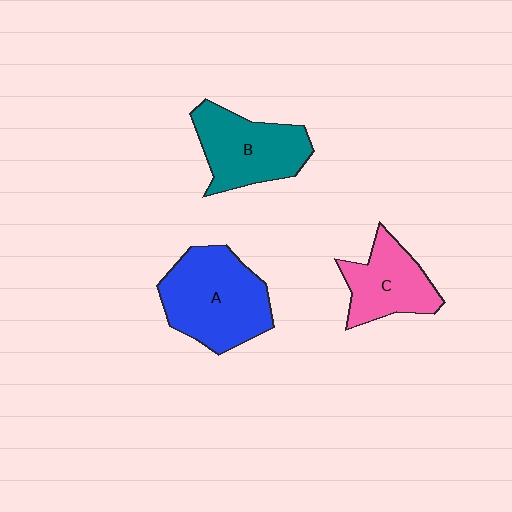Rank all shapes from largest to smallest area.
From largest to smallest: A (blue), B (teal), C (pink).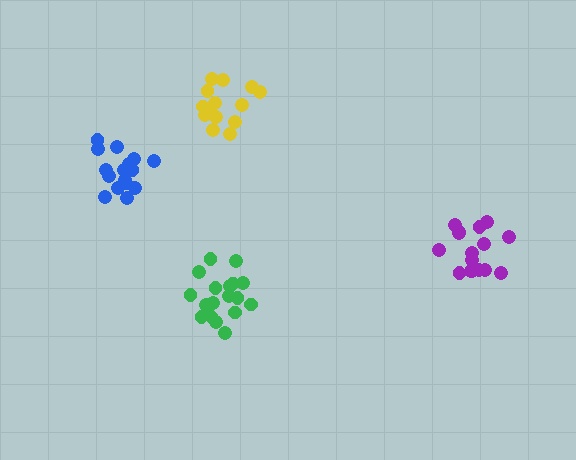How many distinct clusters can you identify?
There are 4 distinct clusters.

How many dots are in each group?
Group 1: 18 dots, Group 2: 16 dots, Group 3: 14 dots, Group 4: 16 dots (64 total).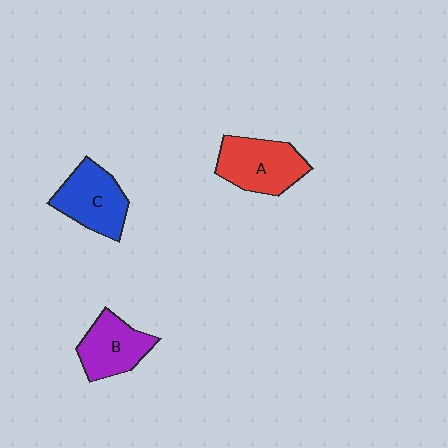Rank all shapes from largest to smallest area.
From largest to smallest: A (red), C (blue), B (purple).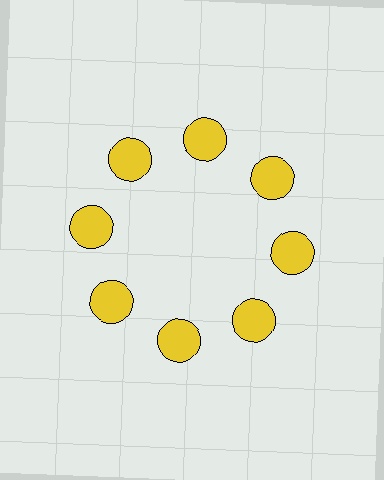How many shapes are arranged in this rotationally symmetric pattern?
There are 8 shapes, arranged in 8 groups of 1.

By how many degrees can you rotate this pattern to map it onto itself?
The pattern maps onto itself every 45 degrees of rotation.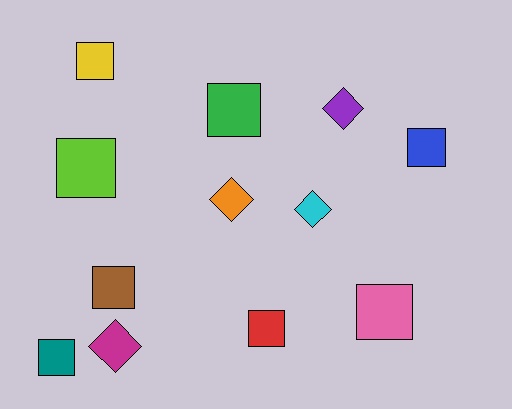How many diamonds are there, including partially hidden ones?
There are 4 diamonds.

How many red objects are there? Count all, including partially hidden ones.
There is 1 red object.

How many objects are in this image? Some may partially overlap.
There are 12 objects.